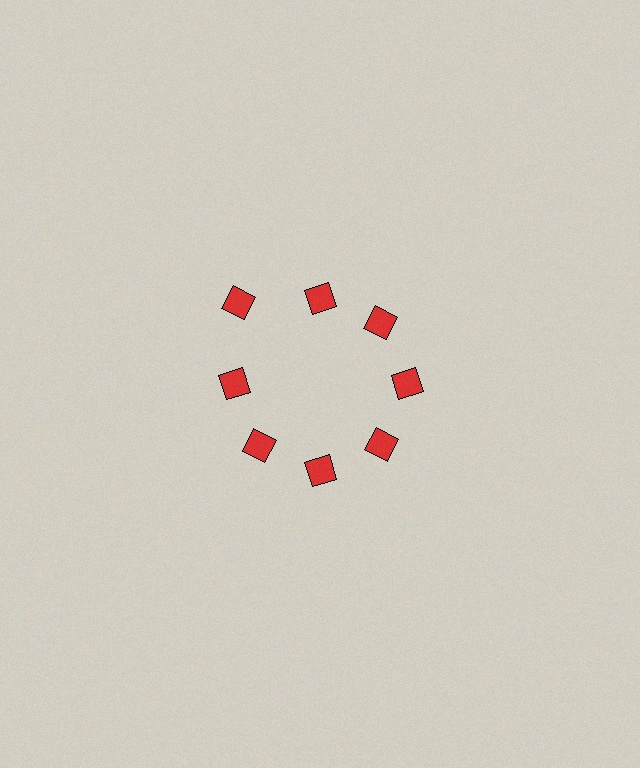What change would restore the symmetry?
The symmetry would be restored by moving it inward, back onto the ring so that all 8 squares sit at equal angles and equal distance from the center.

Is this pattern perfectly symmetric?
No. The 8 red squares are arranged in a ring, but one element near the 10 o'clock position is pushed outward from the center, breaking the 8-fold rotational symmetry.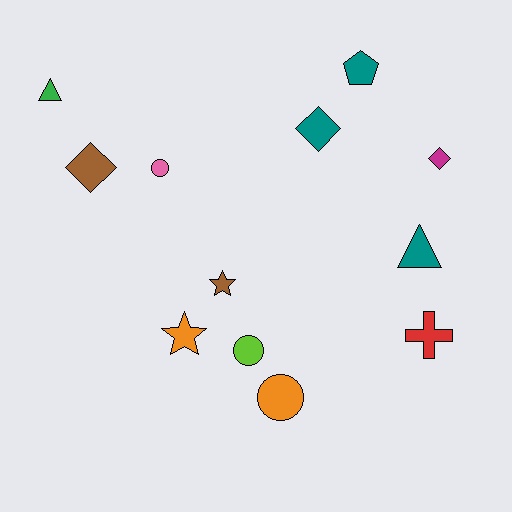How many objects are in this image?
There are 12 objects.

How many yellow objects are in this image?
There are no yellow objects.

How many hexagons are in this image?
There are no hexagons.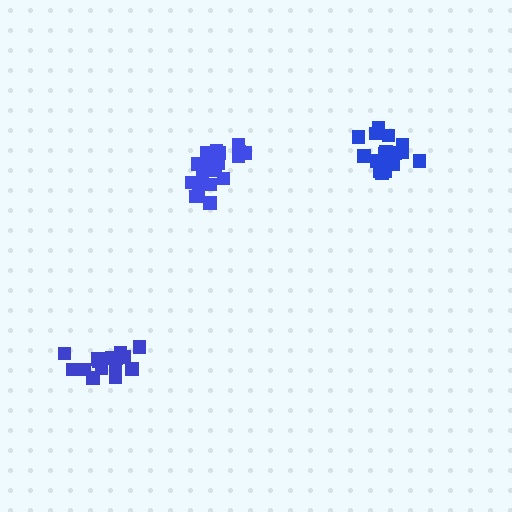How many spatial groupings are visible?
There are 3 spatial groupings.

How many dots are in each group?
Group 1: 20 dots, Group 2: 20 dots, Group 3: 18 dots (58 total).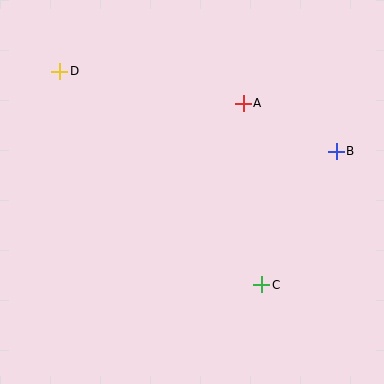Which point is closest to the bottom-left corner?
Point C is closest to the bottom-left corner.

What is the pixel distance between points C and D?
The distance between C and D is 294 pixels.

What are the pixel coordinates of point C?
Point C is at (262, 285).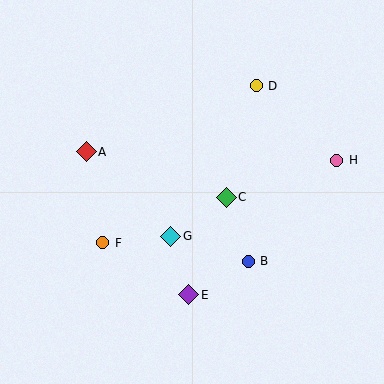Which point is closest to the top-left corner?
Point A is closest to the top-left corner.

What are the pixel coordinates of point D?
Point D is at (256, 86).